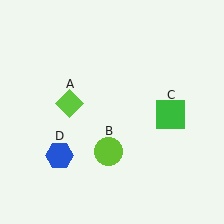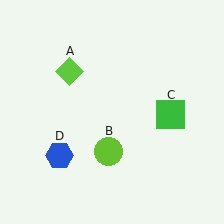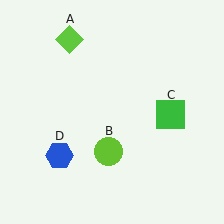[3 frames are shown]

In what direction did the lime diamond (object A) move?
The lime diamond (object A) moved up.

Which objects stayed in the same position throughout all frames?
Lime circle (object B) and green square (object C) and blue hexagon (object D) remained stationary.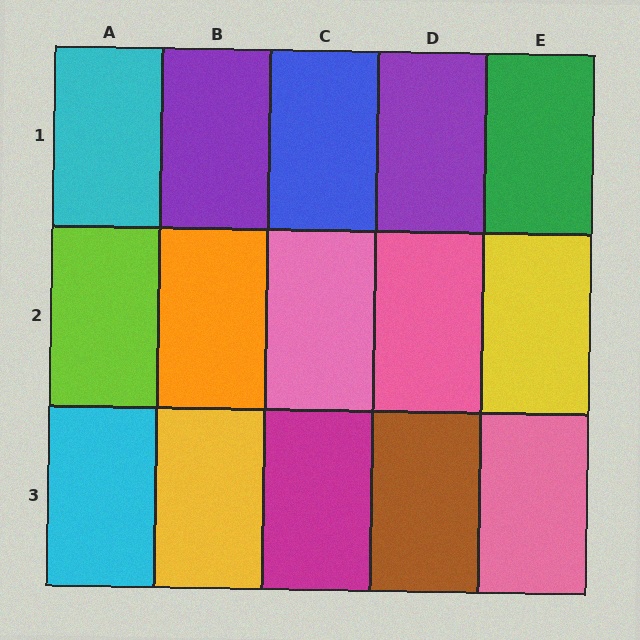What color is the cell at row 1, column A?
Cyan.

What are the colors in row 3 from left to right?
Cyan, yellow, magenta, brown, pink.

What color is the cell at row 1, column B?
Purple.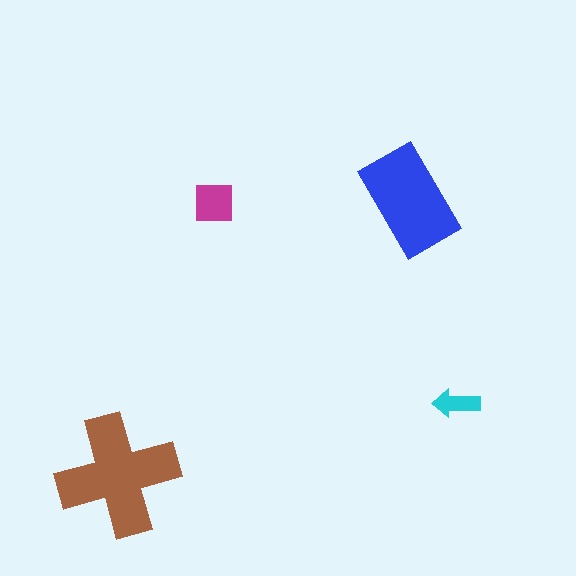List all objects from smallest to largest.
The cyan arrow, the magenta square, the blue rectangle, the brown cross.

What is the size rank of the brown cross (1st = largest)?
1st.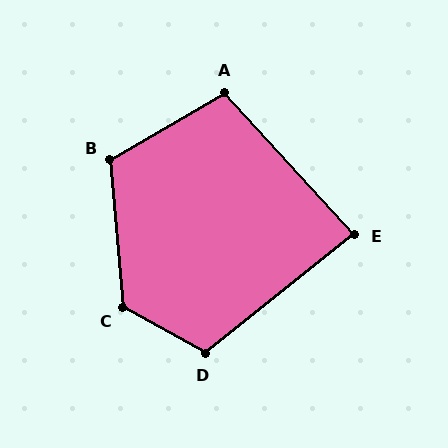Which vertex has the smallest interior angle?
E, at approximately 86 degrees.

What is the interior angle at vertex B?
Approximately 115 degrees (obtuse).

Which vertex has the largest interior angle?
C, at approximately 124 degrees.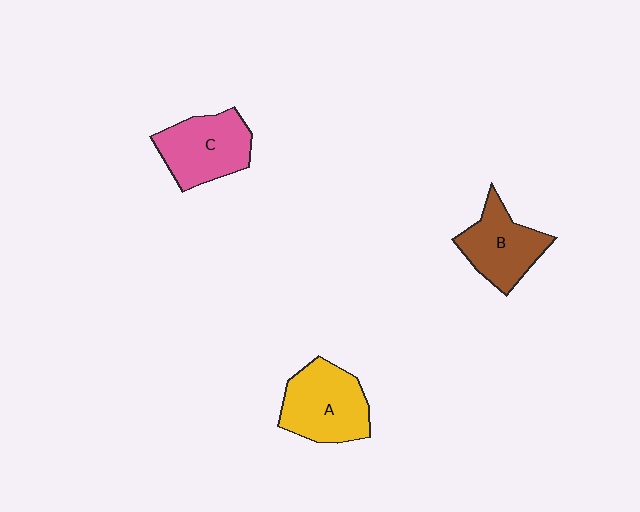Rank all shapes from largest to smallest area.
From largest to smallest: A (yellow), C (pink), B (brown).